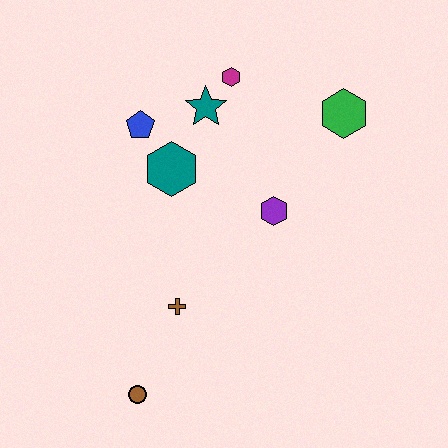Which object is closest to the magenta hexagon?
The teal star is closest to the magenta hexagon.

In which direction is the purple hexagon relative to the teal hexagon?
The purple hexagon is to the right of the teal hexagon.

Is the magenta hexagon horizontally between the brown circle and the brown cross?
No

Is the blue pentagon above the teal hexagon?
Yes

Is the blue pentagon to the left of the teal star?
Yes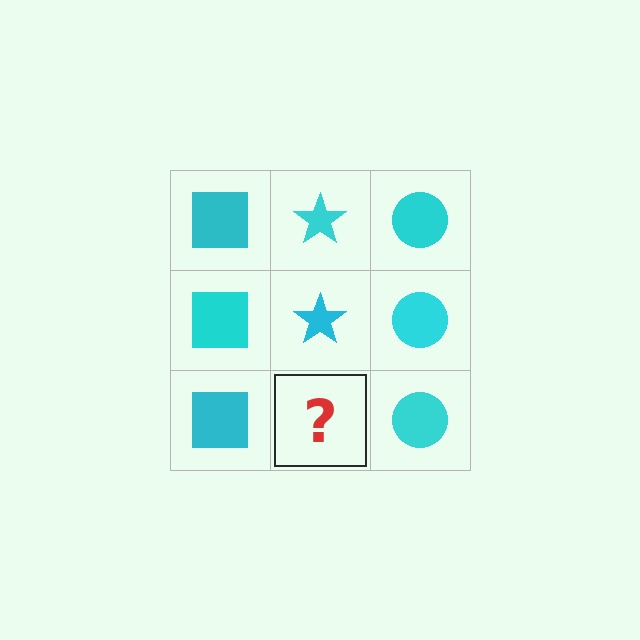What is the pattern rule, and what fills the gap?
The rule is that each column has a consistent shape. The gap should be filled with a cyan star.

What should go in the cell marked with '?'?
The missing cell should contain a cyan star.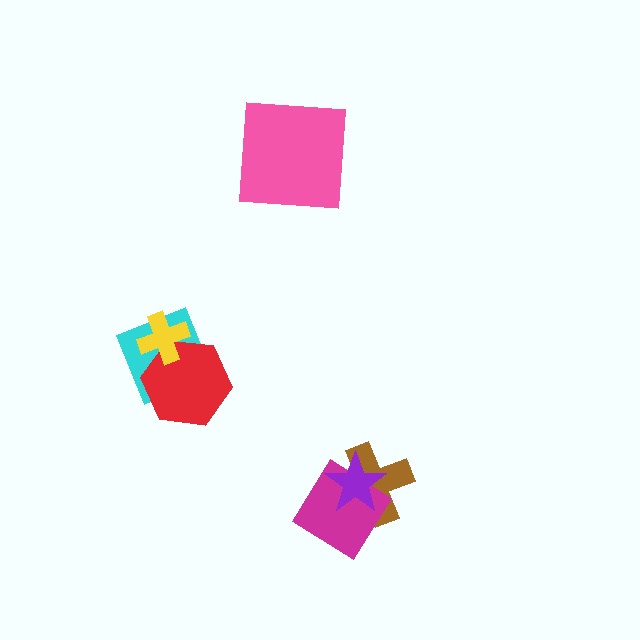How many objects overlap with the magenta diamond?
2 objects overlap with the magenta diamond.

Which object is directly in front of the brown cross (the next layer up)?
The magenta diamond is directly in front of the brown cross.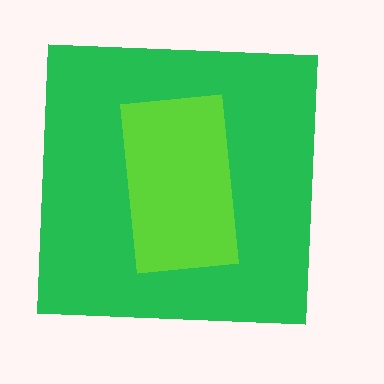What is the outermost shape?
The green square.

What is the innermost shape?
The lime rectangle.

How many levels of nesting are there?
2.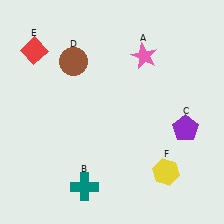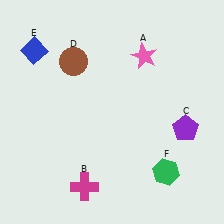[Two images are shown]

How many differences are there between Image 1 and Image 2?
There are 3 differences between the two images.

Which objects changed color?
B changed from teal to magenta. E changed from red to blue. F changed from yellow to green.